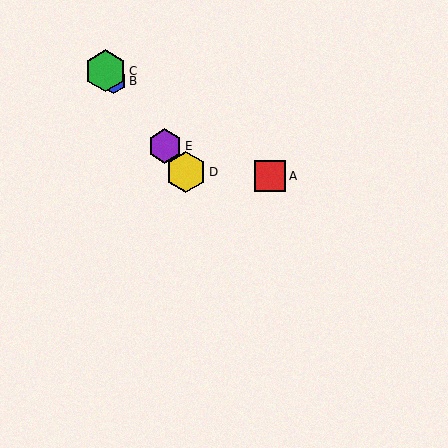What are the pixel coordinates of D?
Object D is at (186, 172).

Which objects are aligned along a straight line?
Objects B, C, D, E are aligned along a straight line.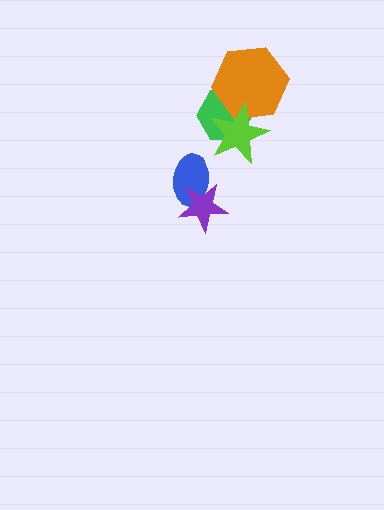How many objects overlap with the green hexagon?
2 objects overlap with the green hexagon.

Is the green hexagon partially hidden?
Yes, it is partially covered by another shape.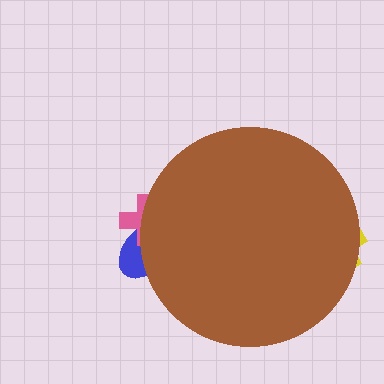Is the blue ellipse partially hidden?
Yes, the blue ellipse is partially hidden behind the brown circle.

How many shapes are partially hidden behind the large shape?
3 shapes are partially hidden.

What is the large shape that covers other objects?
A brown circle.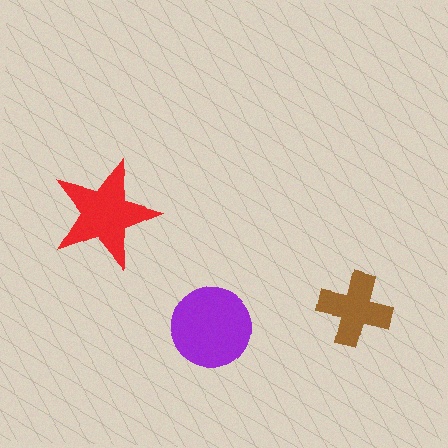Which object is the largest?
The purple circle.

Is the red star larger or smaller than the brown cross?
Larger.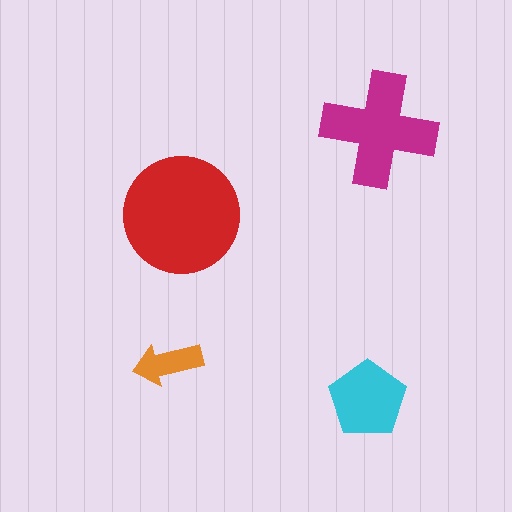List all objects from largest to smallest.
The red circle, the magenta cross, the cyan pentagon, the orange arrow.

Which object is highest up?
The magenta cross is topmost.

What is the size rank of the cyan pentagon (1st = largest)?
3rd.